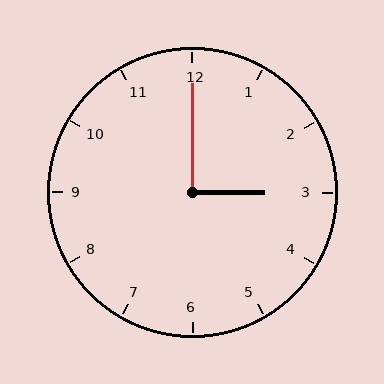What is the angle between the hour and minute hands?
Approximately 90 degrees.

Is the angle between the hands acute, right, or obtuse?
It is right.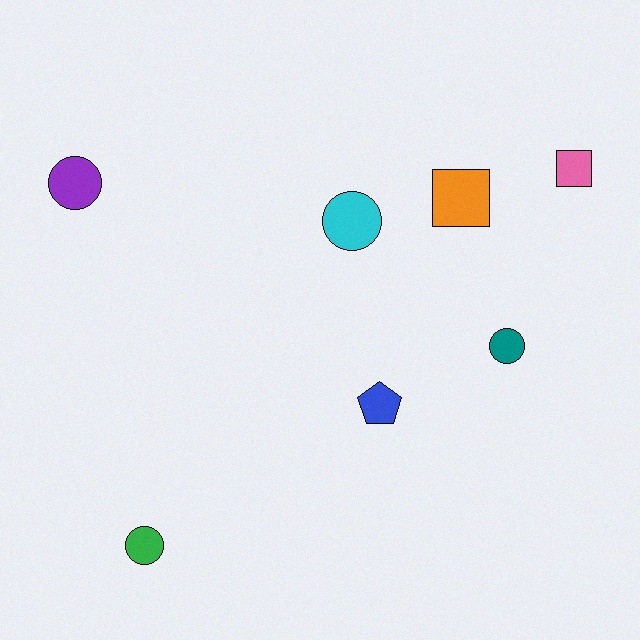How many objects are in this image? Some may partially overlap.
There are 7 objects.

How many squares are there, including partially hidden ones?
There are 2 squares.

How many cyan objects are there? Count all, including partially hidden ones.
There is 1 cyan object.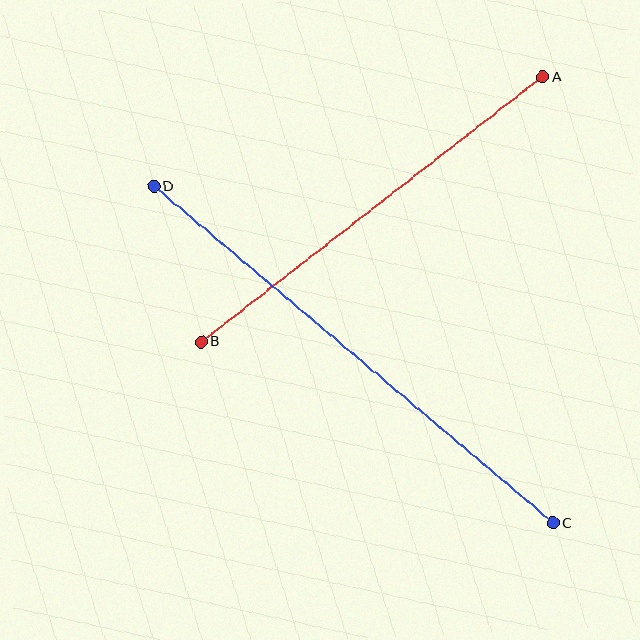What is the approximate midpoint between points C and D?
The midpoint is at approximately (353, 355) pixels.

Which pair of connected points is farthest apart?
Points C and D are farthest apart.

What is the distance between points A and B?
The distance is approximately 432 pixels.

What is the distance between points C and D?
The distance is approximately 522 pixels.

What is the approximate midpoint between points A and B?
The midpoint is at approximately (372, 209) pixels.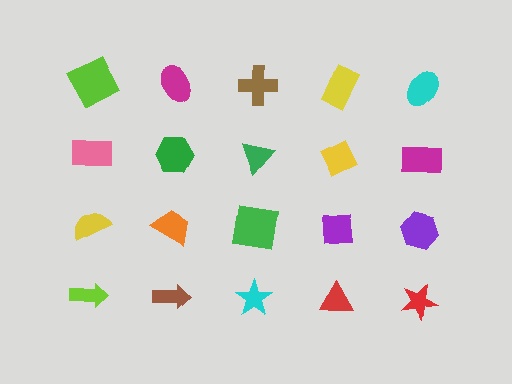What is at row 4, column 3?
A cyan star.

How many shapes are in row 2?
5 shapes.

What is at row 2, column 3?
A green triangle.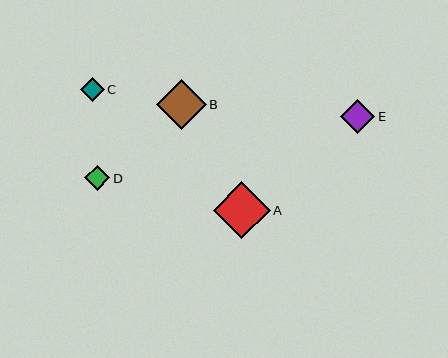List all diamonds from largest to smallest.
From largest to smallest: A, B, E, D, C.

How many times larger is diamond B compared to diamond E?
Diamond B is approximately 1.4 times the size of diamond E.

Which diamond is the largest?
Diamond A is the largest with a size of approximately 56 pixels.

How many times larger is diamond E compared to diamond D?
Diamond E is approximately 1.4 times the size of diamond D.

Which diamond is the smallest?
Diamond C is the smallest with a size of approximately 24 pixels.